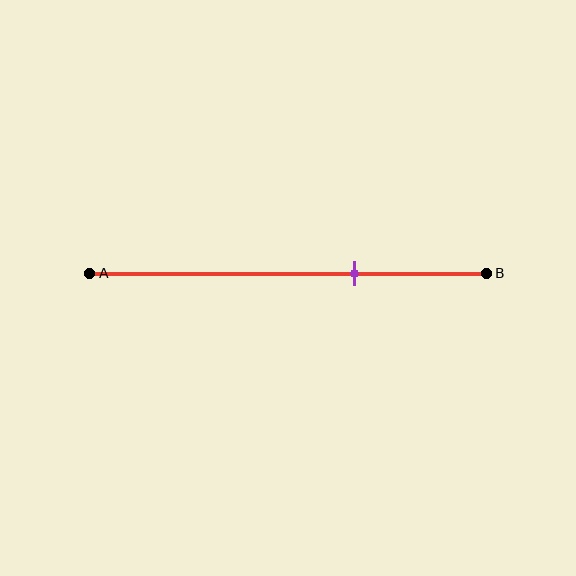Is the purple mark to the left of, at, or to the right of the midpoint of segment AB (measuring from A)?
The purple mark is to the right of the midpoint of segment AB.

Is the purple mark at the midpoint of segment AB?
No, the mark is at about 65% from A, not at the 50% midpoint.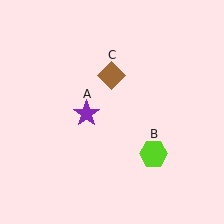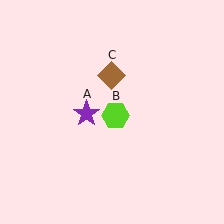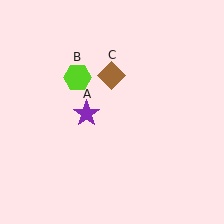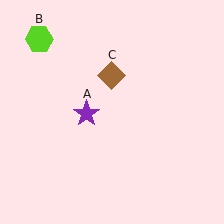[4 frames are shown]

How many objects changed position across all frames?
1 object changed position: lime hexagon (object B).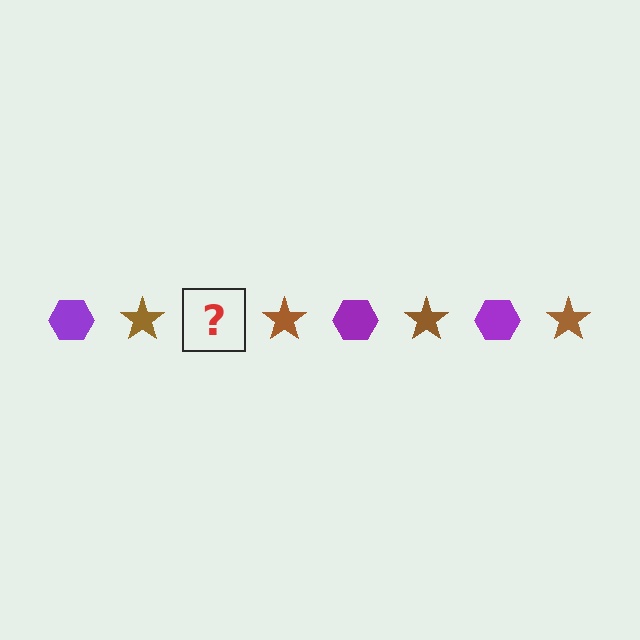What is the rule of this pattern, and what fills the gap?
The rule is that the pattern alternates between purple hexagon and brown star. The gap should be filled with a purple hexagon.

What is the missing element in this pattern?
The missing element is a purple hexagon.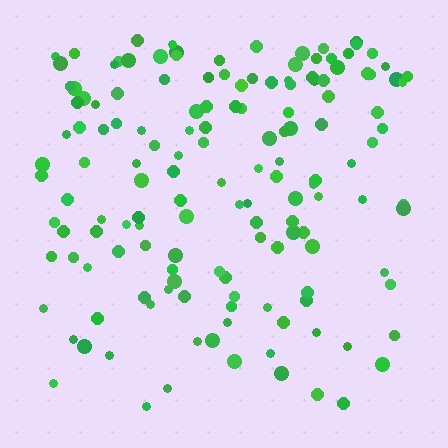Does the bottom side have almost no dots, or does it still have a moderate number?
Still a moderate number, just noticeably fewer than the top.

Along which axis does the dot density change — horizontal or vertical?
Vertical.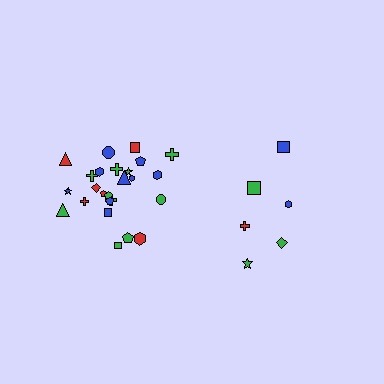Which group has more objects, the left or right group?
The left group.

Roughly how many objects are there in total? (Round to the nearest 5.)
Roughly 30 objects in total.